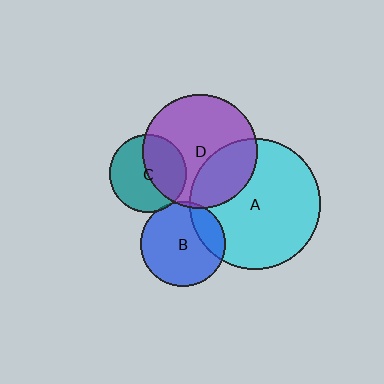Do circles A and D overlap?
Yes.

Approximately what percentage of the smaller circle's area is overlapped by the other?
Approximately 30%.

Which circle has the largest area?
Circle A (cyan).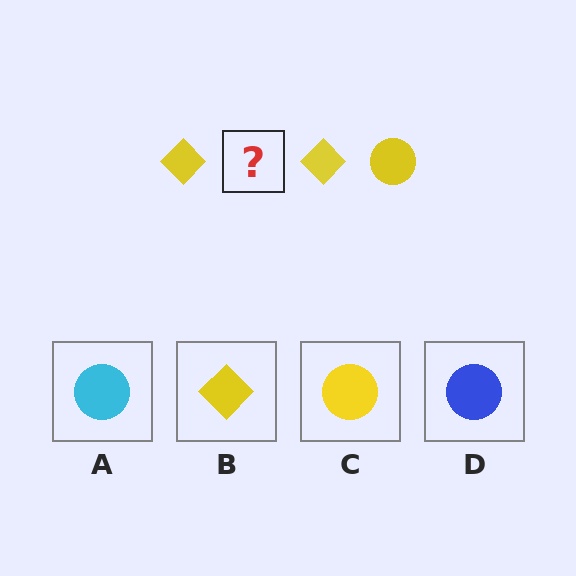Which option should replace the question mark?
Option C.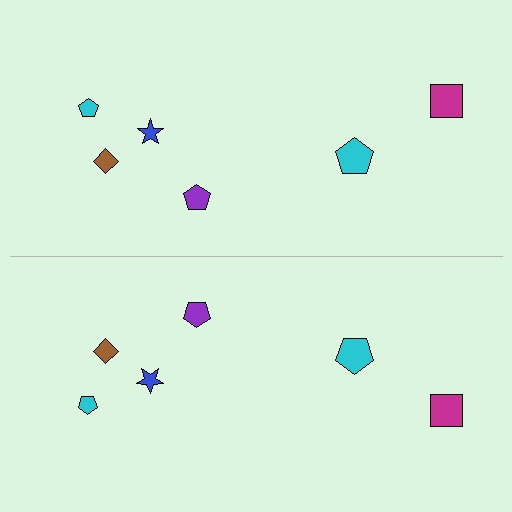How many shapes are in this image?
There are 12 shapes in this image.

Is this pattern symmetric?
Yes, this pattern has bilateral (reflection) symmetry.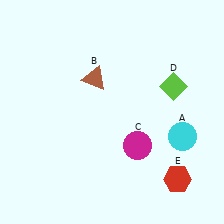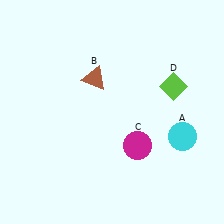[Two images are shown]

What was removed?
The red hexagon (E) was removed in Image 2.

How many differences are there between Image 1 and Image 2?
There is 1 difference between the two images.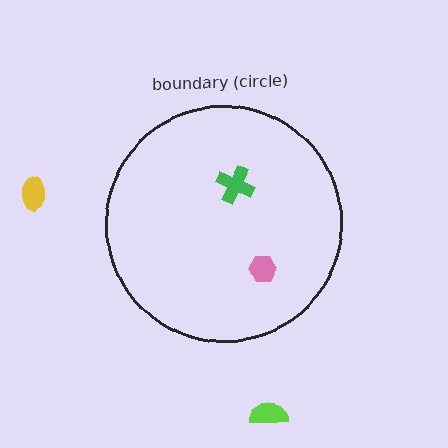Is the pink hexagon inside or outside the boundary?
Inside.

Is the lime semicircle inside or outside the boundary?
Outside.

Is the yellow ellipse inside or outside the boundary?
Outside.